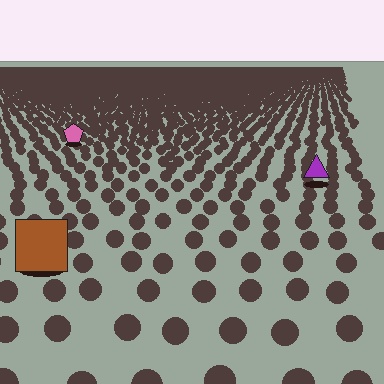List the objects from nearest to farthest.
From nearest to farthest: the brown square, the purple triangle, the pink pentagon.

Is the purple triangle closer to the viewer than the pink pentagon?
Yes. The purple triangle is closer — you can tell from the texture gradient: the ground texture is coarser near it.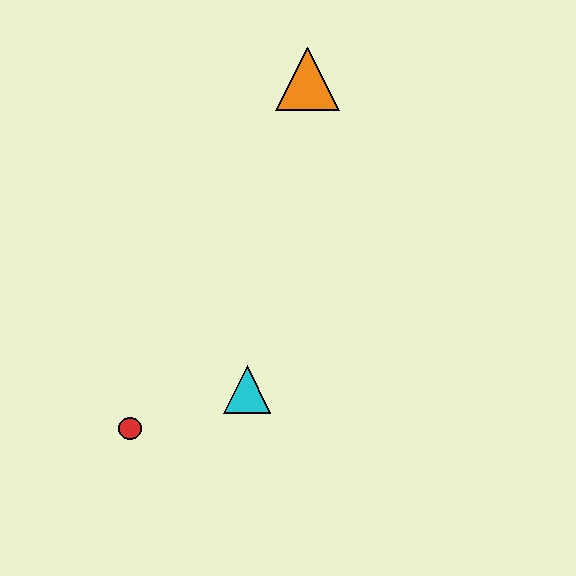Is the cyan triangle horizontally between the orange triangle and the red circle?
Yes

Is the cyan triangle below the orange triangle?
Yes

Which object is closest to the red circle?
The cyan triangle is closest to the red circle.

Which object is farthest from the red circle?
The orange triangle is farthest from the red circle.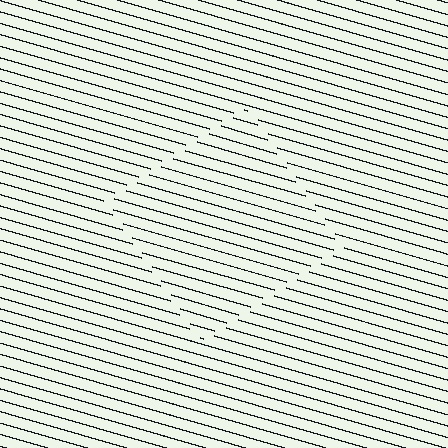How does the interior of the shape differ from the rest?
The interior of the shape contains the same grating, shifted by half a period — the contour is defined by the phase discontinuity where line-ends from the inner and outer gratings abut.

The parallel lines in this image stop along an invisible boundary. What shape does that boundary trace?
An illusory square. The interior of the shape contains the same grating, shifted by half a period — the contour is defined by the phase discontinuity where line-ends from the inner and outer gratings abut.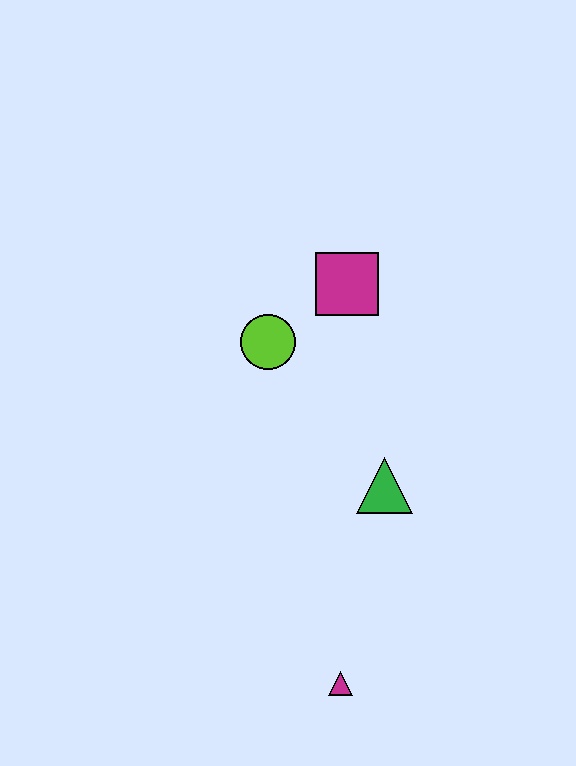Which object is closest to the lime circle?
The magenta square is closest to the lime circle.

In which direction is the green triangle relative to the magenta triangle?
The green triangle is above the magenta triangle.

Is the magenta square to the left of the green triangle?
Yes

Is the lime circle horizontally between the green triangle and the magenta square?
No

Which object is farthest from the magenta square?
The magenta triangle is farthest from the magenta square.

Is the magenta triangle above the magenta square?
No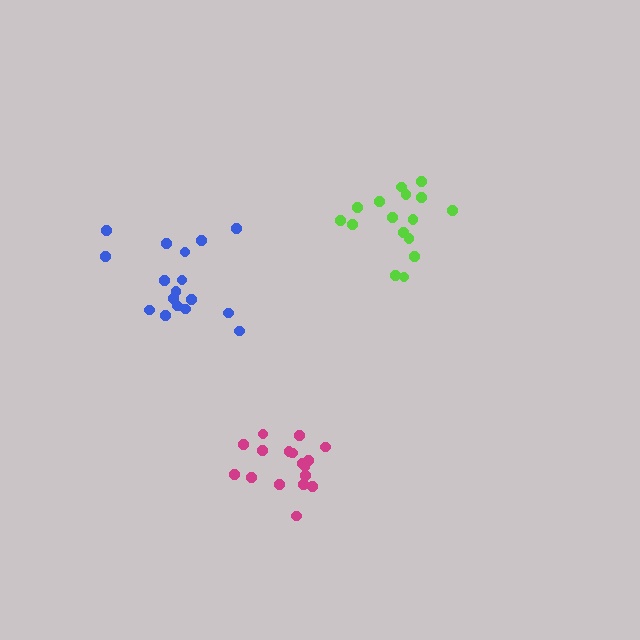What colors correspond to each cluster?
The clusters are colored: magenta, blue, lime.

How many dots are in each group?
Group 1: 17 dots, Group 2: 17 dots, Group 3: 16 dots (50 total).